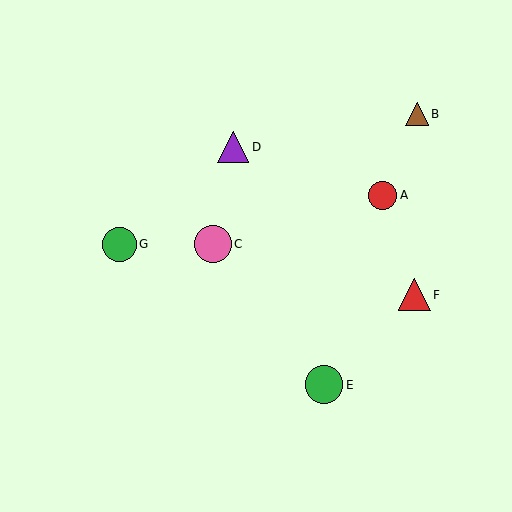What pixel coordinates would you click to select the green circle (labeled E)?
Click at (324, 385) to select the green circle E.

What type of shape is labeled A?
Shape A is a red circle.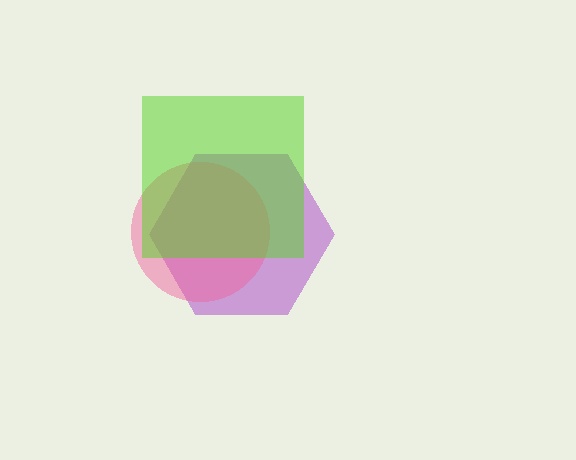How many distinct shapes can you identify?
There are 3 distinct shapes: a purple hexagon, a pink circle, a lime square.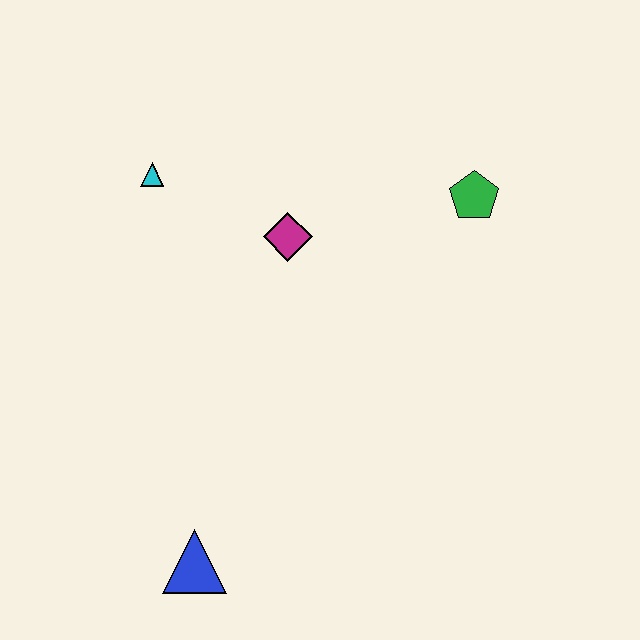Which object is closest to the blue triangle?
The magenta diamond is closest to the blue triangle.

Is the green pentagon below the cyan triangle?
Yes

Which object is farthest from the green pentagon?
The blue triangle is farthest from the green pentagon.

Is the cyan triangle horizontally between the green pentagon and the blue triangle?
No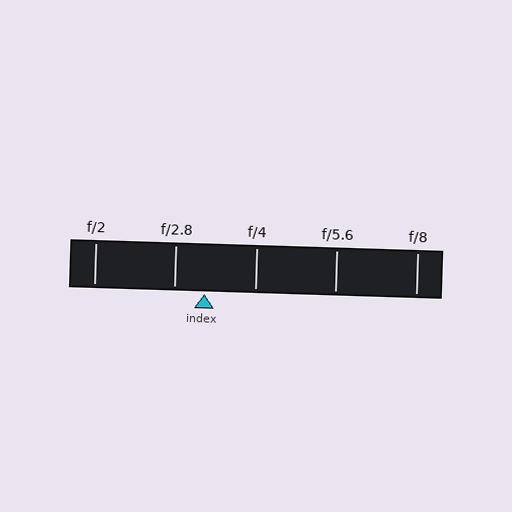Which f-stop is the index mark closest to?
The index mark is closest to f/2.8.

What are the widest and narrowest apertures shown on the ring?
The widest aperture shown is f/2 and the narrowest is f/8.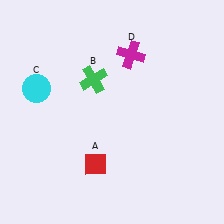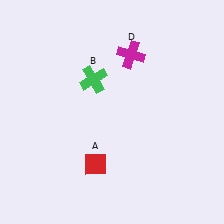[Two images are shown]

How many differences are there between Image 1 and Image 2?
There is 1 difference between the two images.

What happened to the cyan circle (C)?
The cyan circle (C) was removed in Image 2. It was in the top-left area of Image 1.